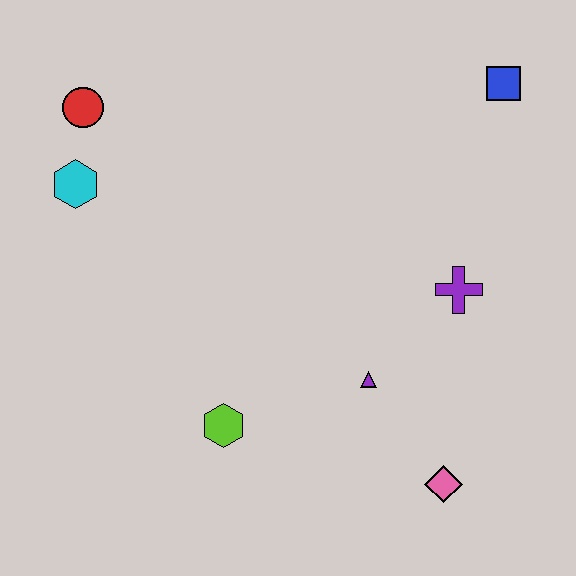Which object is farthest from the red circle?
The pink diamond is farthest from the red circle.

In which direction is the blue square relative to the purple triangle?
The blue square is above the purple triangle.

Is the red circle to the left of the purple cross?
Yes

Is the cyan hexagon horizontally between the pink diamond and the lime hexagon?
No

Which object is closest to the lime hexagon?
The purple triangle is closest to the lime hexagon.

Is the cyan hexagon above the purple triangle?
Yes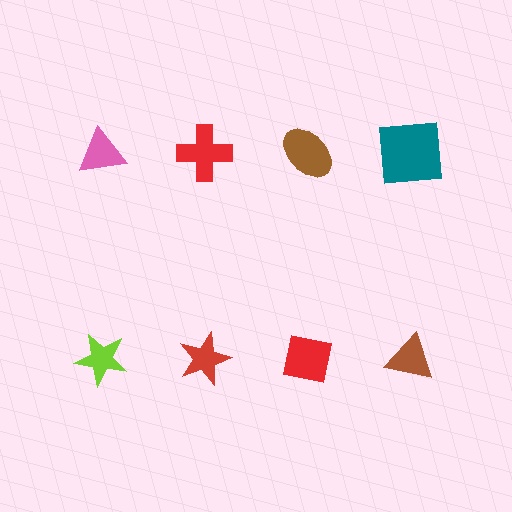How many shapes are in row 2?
4 shapes.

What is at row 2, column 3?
A red square.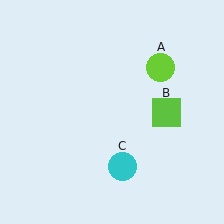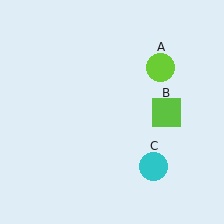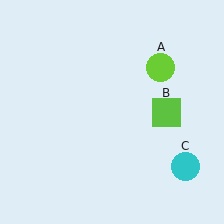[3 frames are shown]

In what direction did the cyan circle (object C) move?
The cyan circle (object C) moved right.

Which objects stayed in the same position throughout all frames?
Lime circle (object A) and lime square (object B) remained stationary.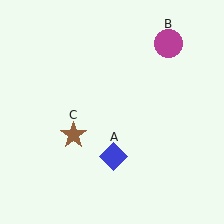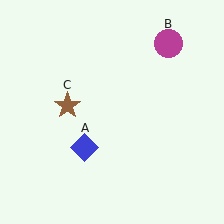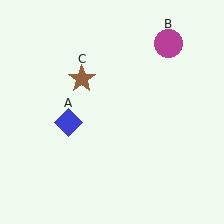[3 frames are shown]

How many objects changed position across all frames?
2 objects changed position: blue diamond (object A), brown star (object C).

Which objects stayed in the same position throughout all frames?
Magenta circle (object B) remained stationary.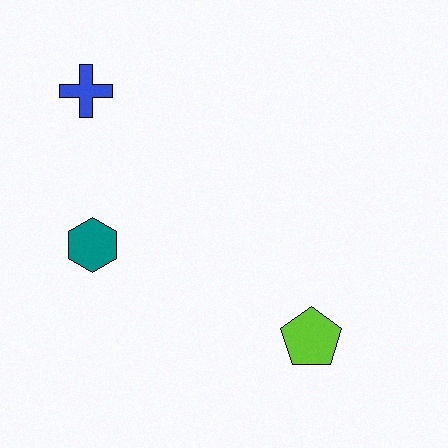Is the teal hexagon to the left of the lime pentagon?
Yes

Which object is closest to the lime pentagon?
The teal hexagon is closest to the lime pentagon.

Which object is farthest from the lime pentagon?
The blue cross is farthest from the lime pentagon.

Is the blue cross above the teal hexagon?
Yes